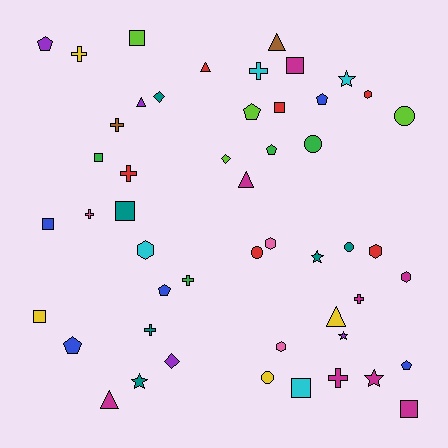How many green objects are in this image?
There are 4 green objects.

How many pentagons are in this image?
There are 7 pentagons.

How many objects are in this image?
There are 50 objects.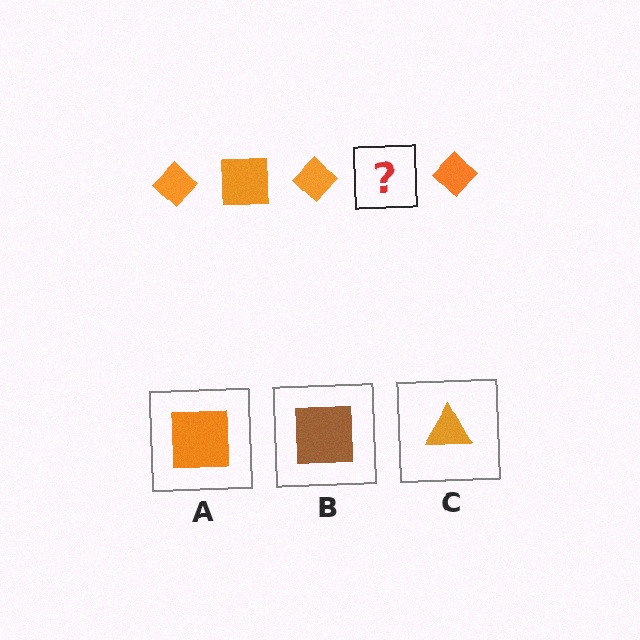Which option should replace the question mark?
Option A.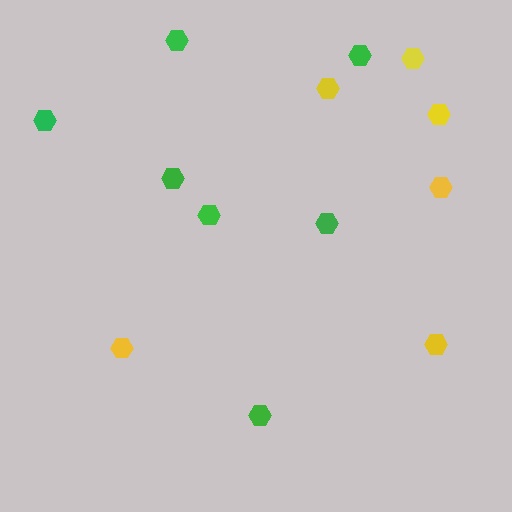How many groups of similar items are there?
There are 2 groups: one group of yellow hexagons (6) and one group of green hexagons (7).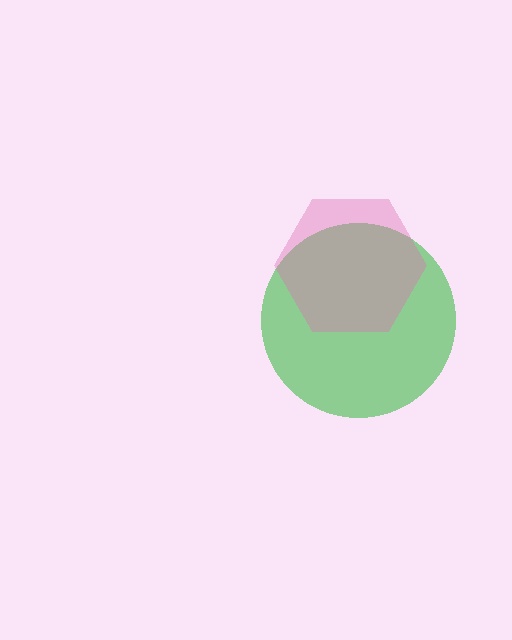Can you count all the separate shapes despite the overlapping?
Yes, there are 2 separate shapes.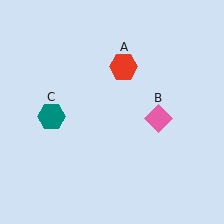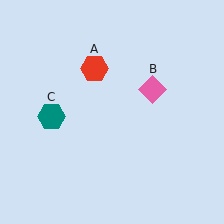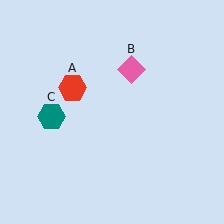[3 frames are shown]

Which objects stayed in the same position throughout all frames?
Teal hexagon (object C) remained stationary.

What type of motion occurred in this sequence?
The red hexagon (object A), pink diamond (object B) rotated counterclockwise around the center of the scene.